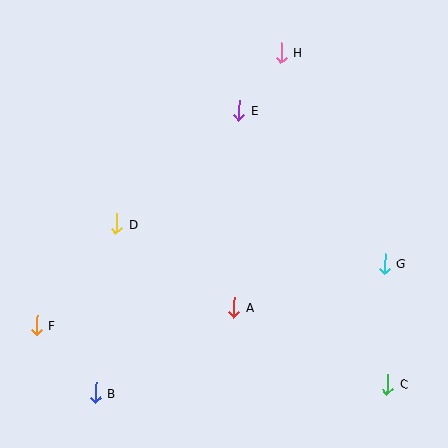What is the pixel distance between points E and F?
The distance between E and F is 295 pixels.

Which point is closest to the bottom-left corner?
Point B is closest to the bottom-left corner.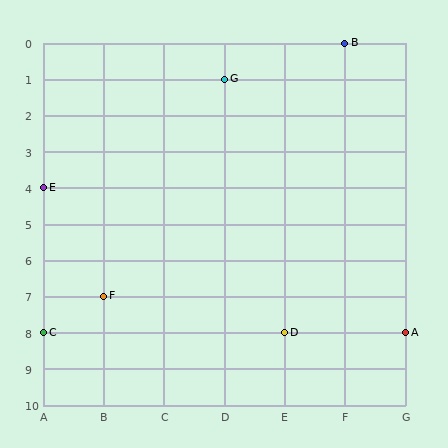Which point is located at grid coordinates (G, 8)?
Point A is at (G, 8).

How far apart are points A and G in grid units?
Points A and G are 3 columns and 7 rows apart (about 7.6 grid units diagonally).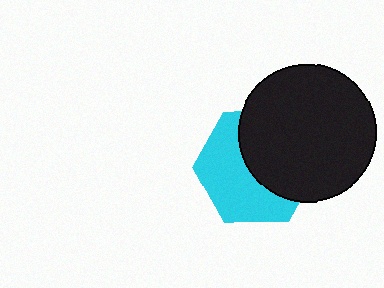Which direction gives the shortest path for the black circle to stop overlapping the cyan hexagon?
Moving toward the upper-right gives the shortest separation.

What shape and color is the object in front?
The object in front is a black circle.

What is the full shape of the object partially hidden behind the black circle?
The partially hidden object is a cyan hexagon.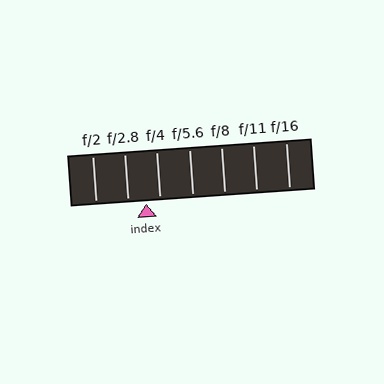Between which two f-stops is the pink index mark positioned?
The index mark is between f/2.8 and f/4.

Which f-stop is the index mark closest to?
The index mark is closest to f/4.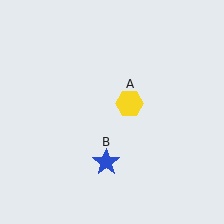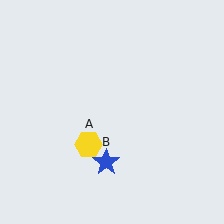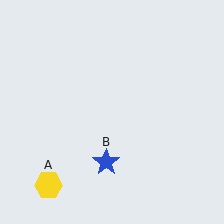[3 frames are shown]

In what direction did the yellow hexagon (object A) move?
The yellow hexagon (object A) moved down and to the left.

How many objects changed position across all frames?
1 object changed position: yellow hexagon (object A).